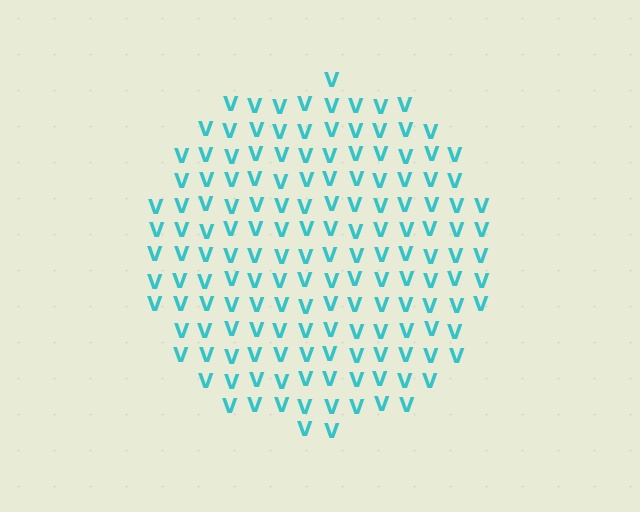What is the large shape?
The large shape is a circle.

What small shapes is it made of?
It is made of small letter V's.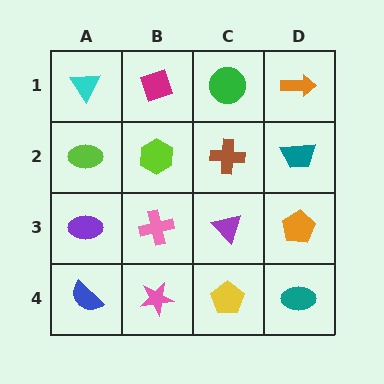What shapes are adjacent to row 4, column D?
An orange pentagon (row 3, column D), a yellow pentagon (row 4, column C).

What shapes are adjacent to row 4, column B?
A pink cross (row 3, column B), a blue semicircle (row 4, column A), a yellow pentagon (row 4, column C).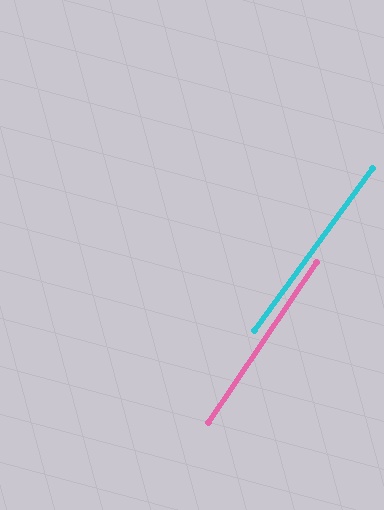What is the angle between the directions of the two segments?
Approximately 2 degrees.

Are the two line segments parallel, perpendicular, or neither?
Parallel — their directions differ by only 1.8°.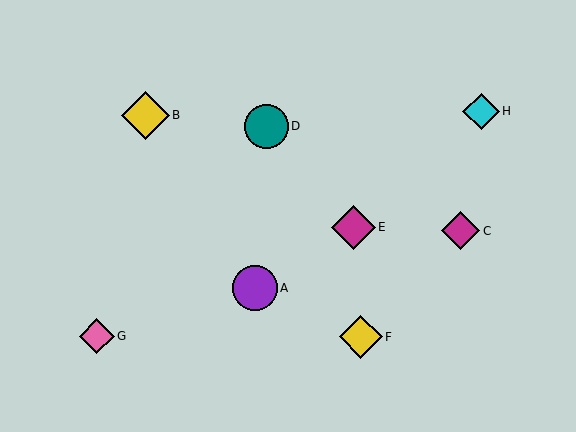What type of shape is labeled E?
Shape E is a magenta diamond.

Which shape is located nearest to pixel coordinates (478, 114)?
The cyan diamond (labeled H) at (481, 111) is nearest to that location.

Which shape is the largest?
The yellow diamond (labeled B) is the largest.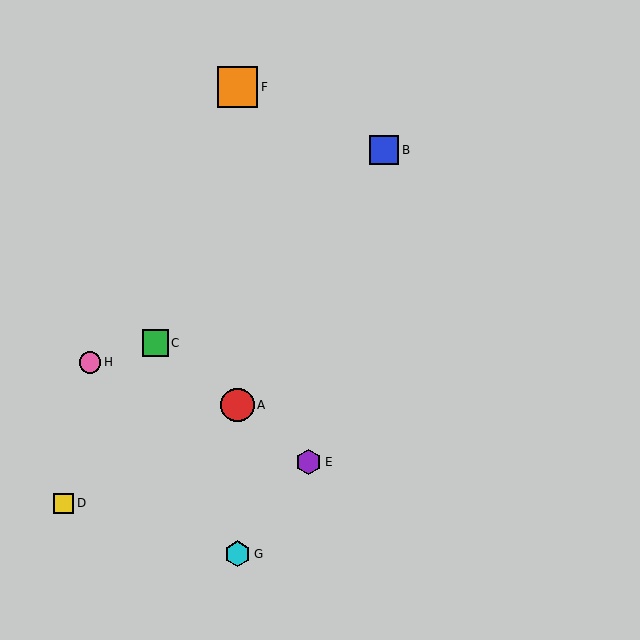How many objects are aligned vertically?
3 objects (A, F, G) are aligned vertically.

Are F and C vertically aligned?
No, F is at x≈238 and C is at x≈155.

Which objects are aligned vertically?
Objects A, F, G are aligned vertically.